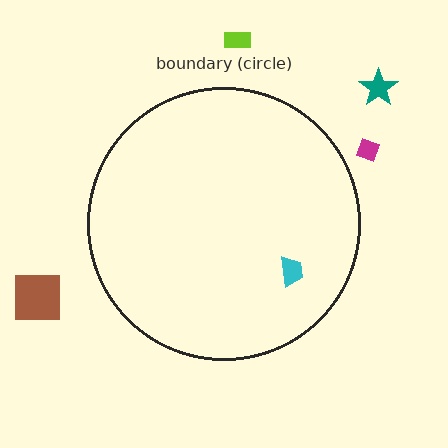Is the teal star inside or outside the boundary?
Outside.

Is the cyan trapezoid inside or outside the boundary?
Inside.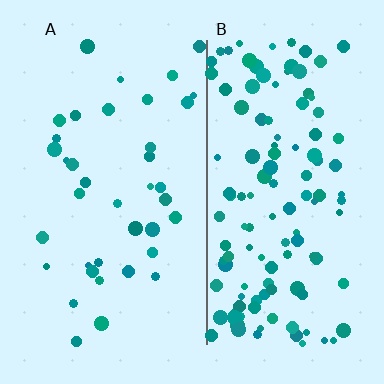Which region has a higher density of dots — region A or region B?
B (the right).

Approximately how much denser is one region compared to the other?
Approximately 3.2× — region B over region A.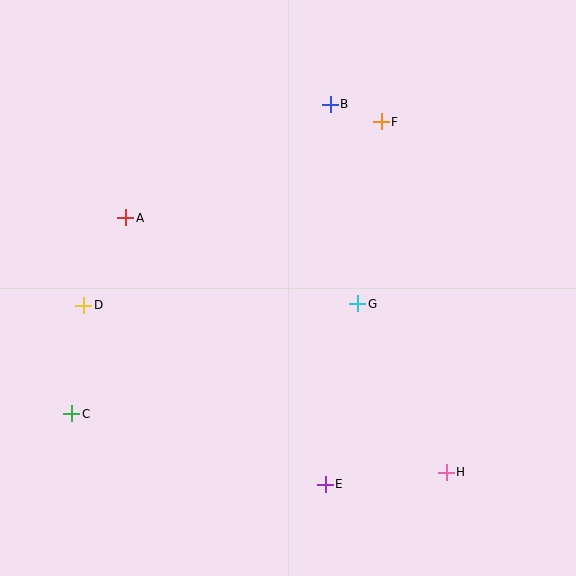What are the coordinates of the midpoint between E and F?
The midpoint between E and F is at (353, 303).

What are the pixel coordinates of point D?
Point D is at (84, 305).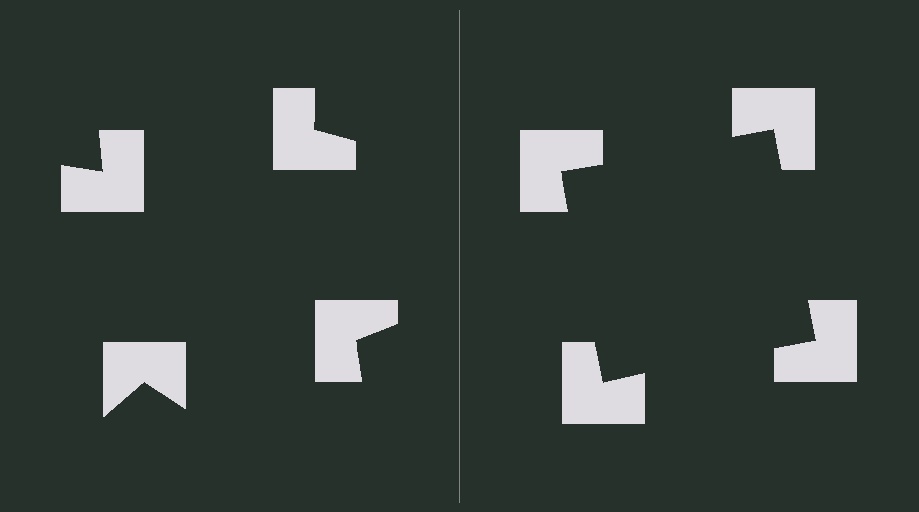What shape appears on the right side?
An illusory square.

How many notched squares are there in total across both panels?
8 — 4 on each side.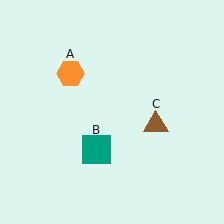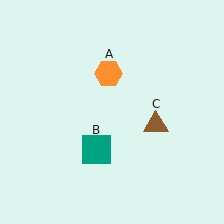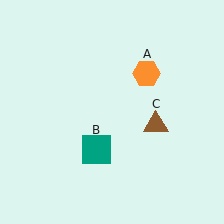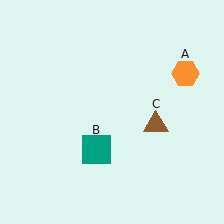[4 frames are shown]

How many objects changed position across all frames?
1 object changed position: orange hexagon (object A).